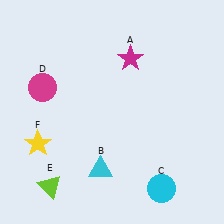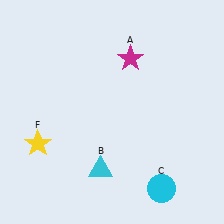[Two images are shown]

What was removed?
The lime triangle (E), the magenta circle (D) were removed in Image 2.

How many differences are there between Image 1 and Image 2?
There are 2 differences between the two images.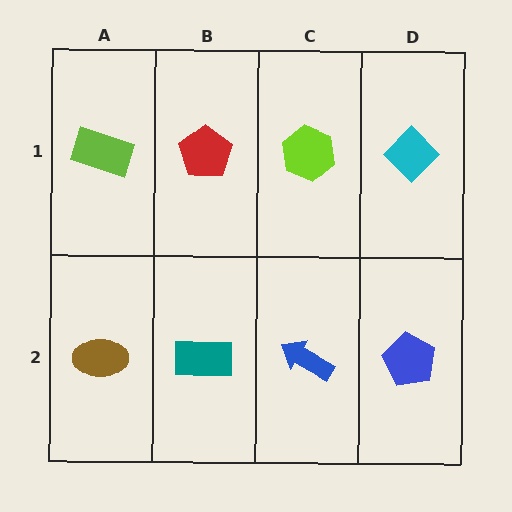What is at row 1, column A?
A lime rectangle.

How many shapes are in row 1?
4 shapes.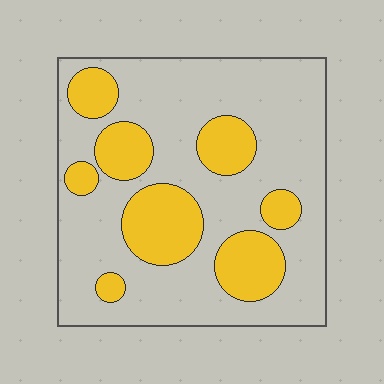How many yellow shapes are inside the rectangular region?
8.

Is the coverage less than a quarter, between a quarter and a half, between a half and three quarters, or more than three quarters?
Between a quarter and a half.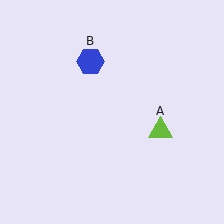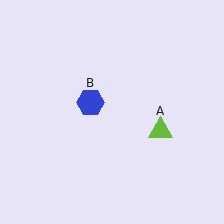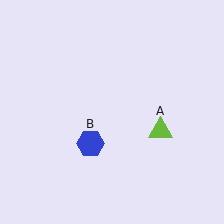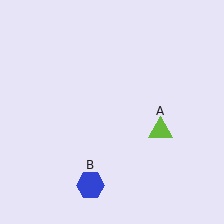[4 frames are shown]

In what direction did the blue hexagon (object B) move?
The blue hexagon (object B) moved down.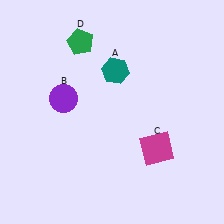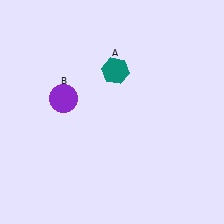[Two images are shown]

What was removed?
The magenta square (C), the green pentagon (D) were removed in Image 2.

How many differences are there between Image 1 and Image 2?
There are 2 differences between the two images.